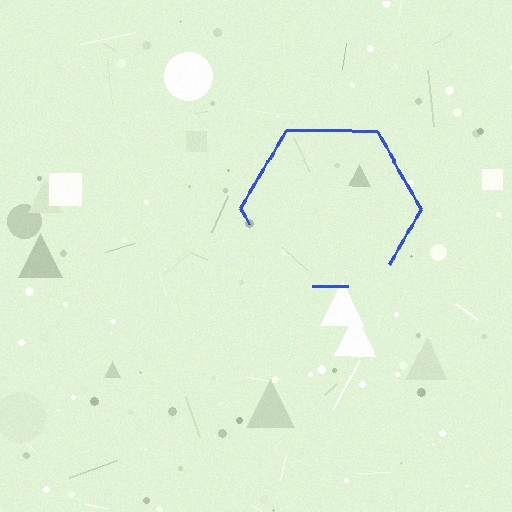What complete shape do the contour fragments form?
The contour fragments form a hexagon.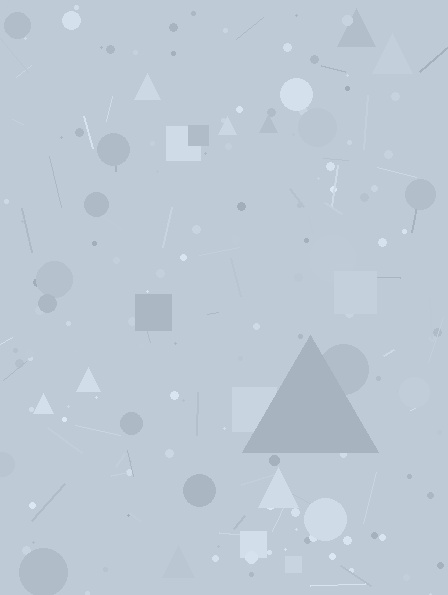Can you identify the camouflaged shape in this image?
The camouflaged shape is a triangle.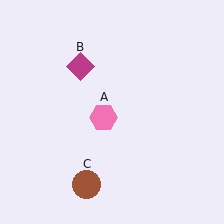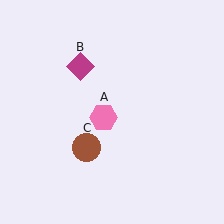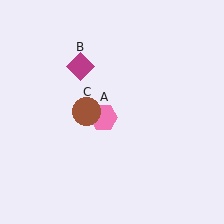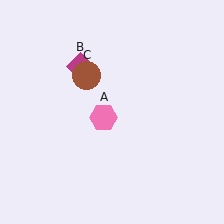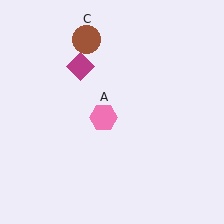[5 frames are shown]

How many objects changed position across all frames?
1 object changed position: brown circle (object C).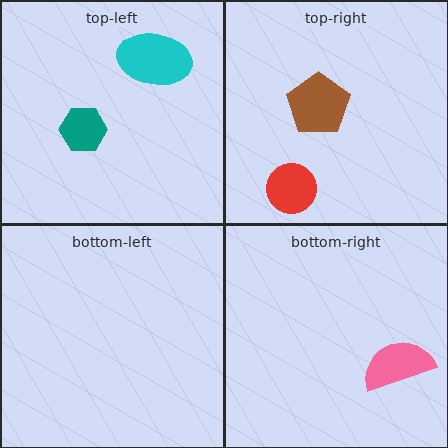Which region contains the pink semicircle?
The bottom-right region.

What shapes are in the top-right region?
The red circle, the brown pentagon.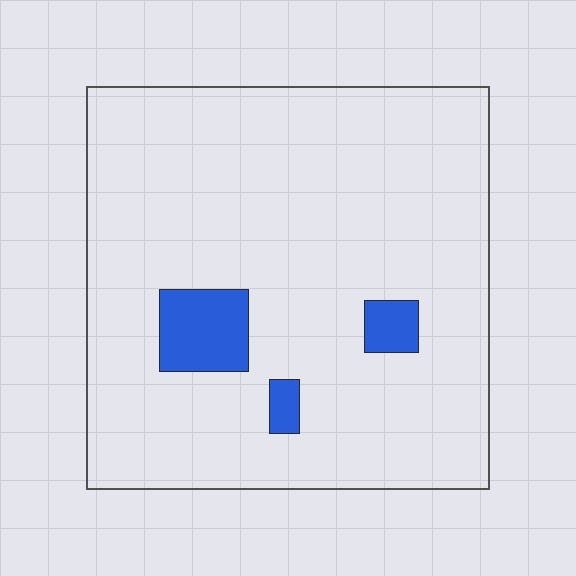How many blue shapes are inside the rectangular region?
3.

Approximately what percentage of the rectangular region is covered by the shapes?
Approximately 5%.